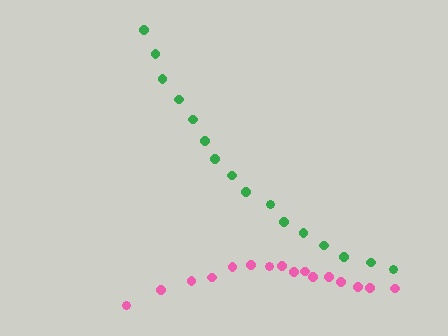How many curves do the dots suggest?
There are 2 distinct paths.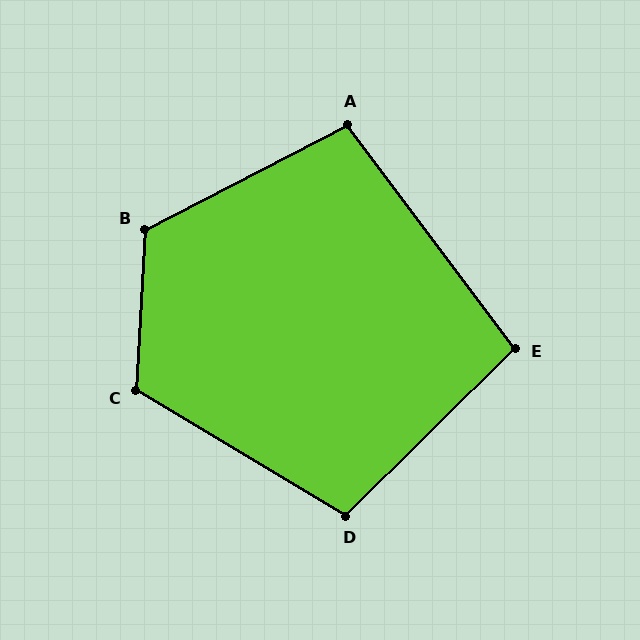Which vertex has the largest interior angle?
B, at approximately 121 degrees.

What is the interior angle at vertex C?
Approximately 118 degrees (obtuse).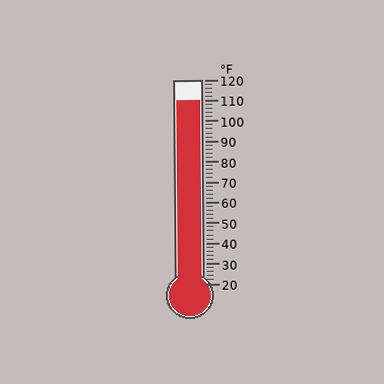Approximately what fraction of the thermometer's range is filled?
The thermometer is filled to approximately 90% of its range.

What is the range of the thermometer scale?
The thermometer scale ranges from 20°F to 120°F.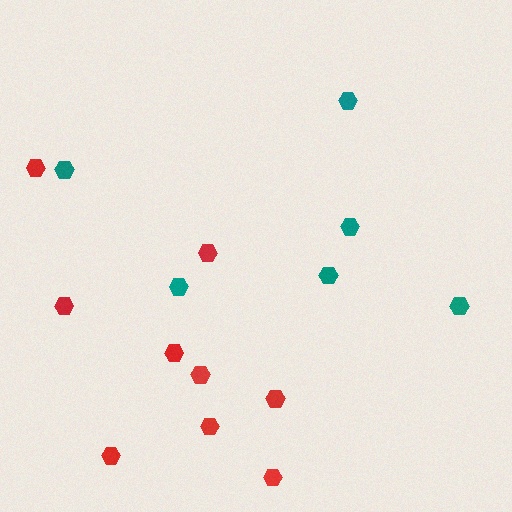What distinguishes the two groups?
There are 2 groups: one group of red hexagons (9) and one group of teal hexagons (6).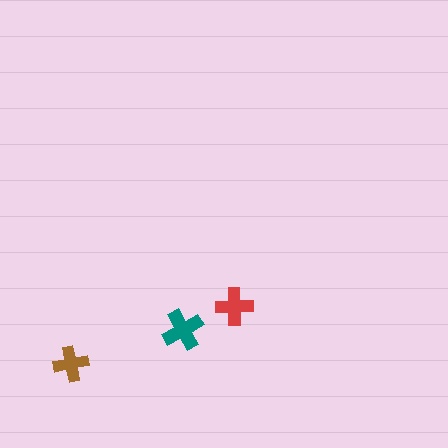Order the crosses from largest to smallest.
the teal one, the red one, the brown one.